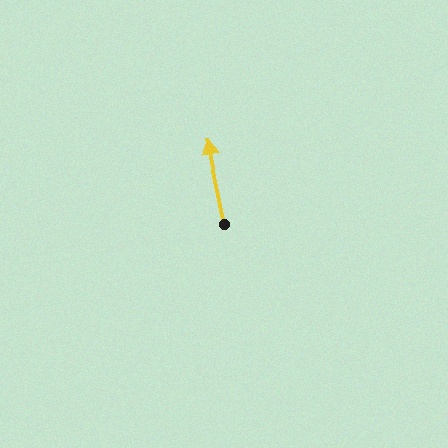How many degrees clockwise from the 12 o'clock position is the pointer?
Approximately 349 degrees.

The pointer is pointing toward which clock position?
Roughly 12 o'clock.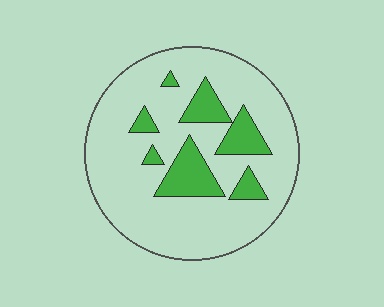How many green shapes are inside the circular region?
7.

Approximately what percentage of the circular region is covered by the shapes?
Approximately 20%.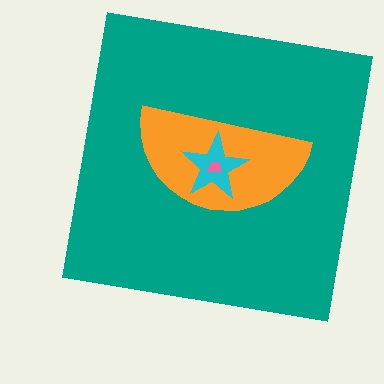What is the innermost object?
The pink trapezoid.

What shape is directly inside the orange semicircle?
The cyan star.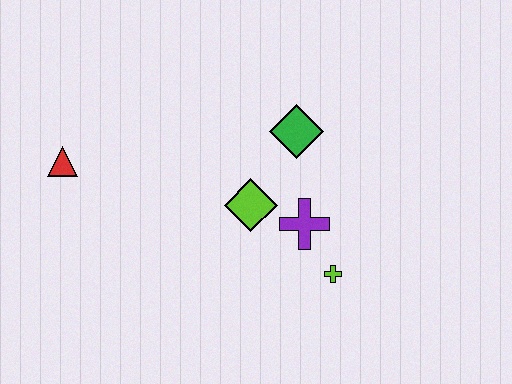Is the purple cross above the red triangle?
No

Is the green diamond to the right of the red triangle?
Yes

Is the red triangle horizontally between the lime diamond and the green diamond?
No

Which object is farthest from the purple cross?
The red triangle is farthest from the purple cross.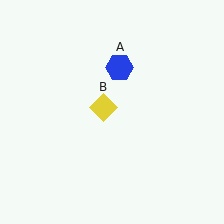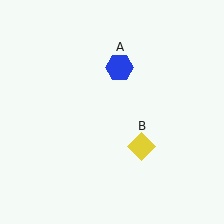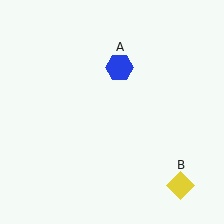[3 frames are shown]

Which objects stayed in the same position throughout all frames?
Blue hexagon (object A) remained stationary.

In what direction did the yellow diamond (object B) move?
The yellow diamond (object B) moved down and to the right.